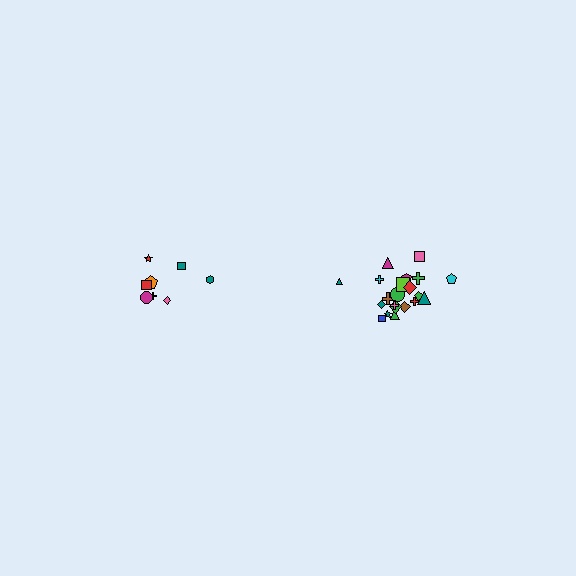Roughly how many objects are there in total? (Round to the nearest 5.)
Roughly 30 objects in total.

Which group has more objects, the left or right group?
The right group.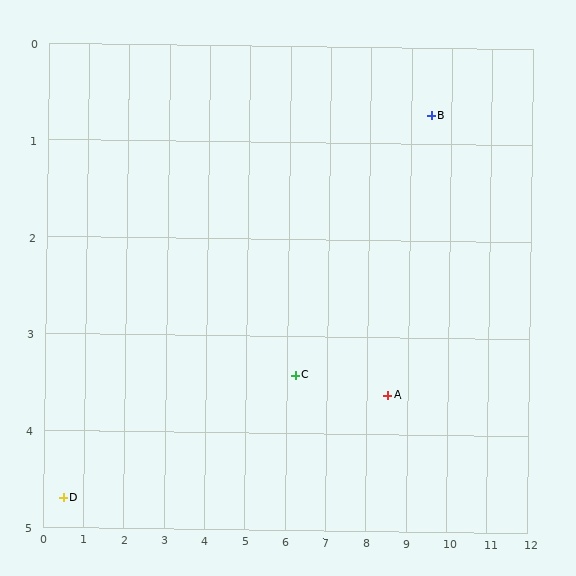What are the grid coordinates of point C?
Point C is at approximately (6.2, 3.4).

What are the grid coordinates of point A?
Point A is at approximately (8.5, 3.6).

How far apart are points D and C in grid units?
Points D and C are about 5.8 grid units apart.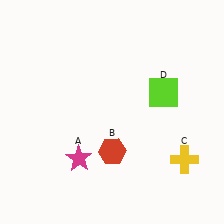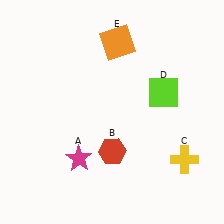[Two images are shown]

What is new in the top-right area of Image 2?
An orange square (E) was added in the top-right area of Image 2.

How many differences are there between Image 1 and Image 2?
There is 1 difference between the two images.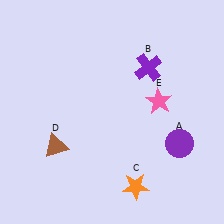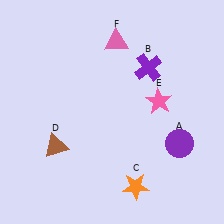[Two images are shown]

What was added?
A pink triangle (F) was added in Image 2.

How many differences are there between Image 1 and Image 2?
There is 1 difference between the two images.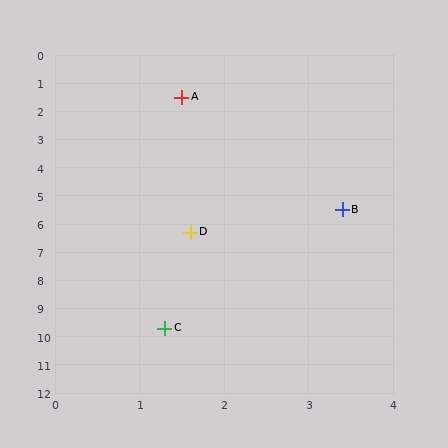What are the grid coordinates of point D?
Point D is at approximately (1.6, 6.3).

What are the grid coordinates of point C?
Point C is at approximately (1.3, 9.7).